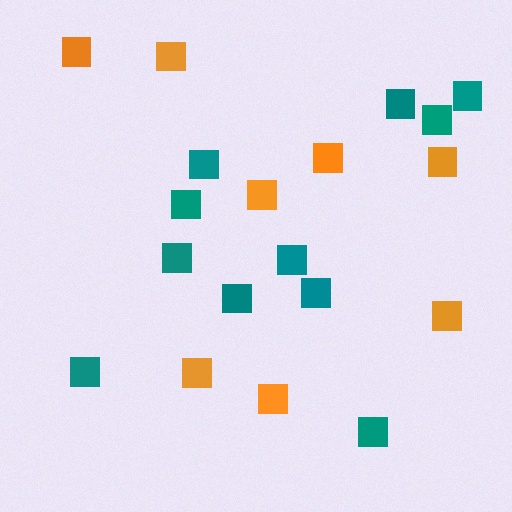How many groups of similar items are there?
There are 2 groups: one group of teal squares (11) and one group of orange squares (8).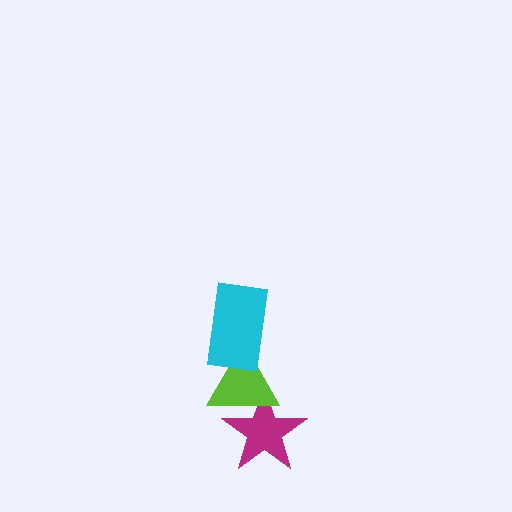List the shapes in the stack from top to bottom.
From top to bottom: the cyan rectangle, the lime triangle, the magenta star.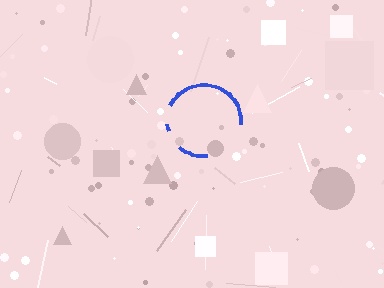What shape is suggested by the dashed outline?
The dashed outline suggests a circle.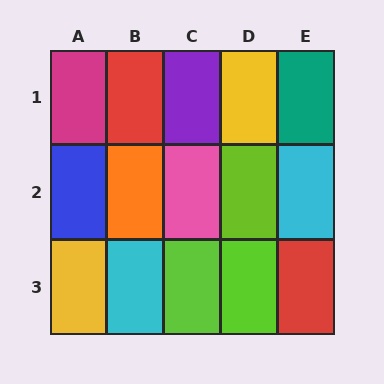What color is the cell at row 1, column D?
Yellow.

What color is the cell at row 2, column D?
Lime.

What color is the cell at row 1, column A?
Magenta.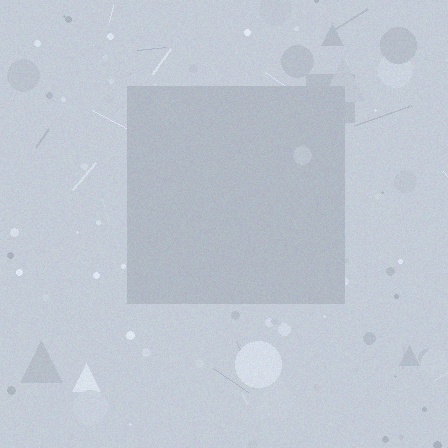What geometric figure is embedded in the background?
A square is embedded in the background.